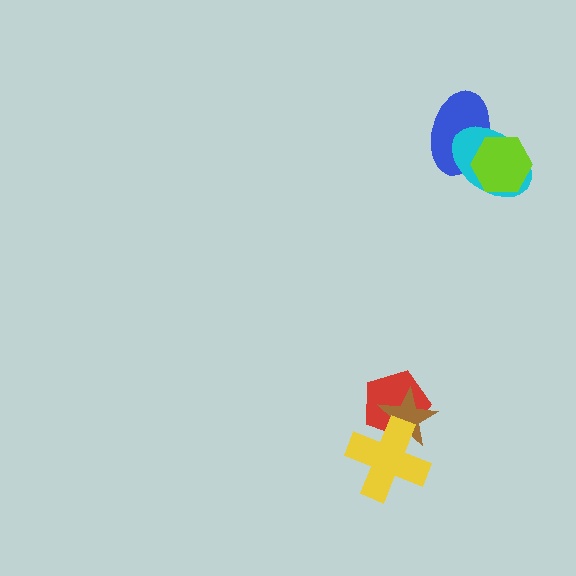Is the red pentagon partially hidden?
Yes, it is partially covered by another shape.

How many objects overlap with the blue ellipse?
2 objects overlap with the blue ellipse.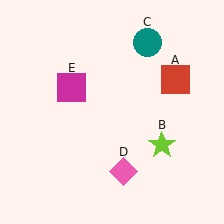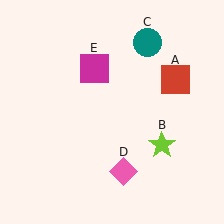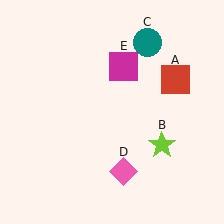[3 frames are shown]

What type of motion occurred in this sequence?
The magenta square (object E) rotated clockwise around the center of the scene.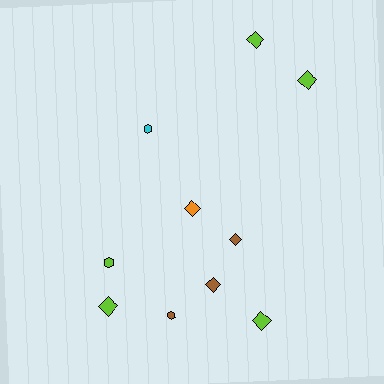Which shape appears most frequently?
Diamond, with 7 objects.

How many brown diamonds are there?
There are 2 brown diamonds.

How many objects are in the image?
There are 10 objects.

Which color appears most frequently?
Lime, with 5 objects.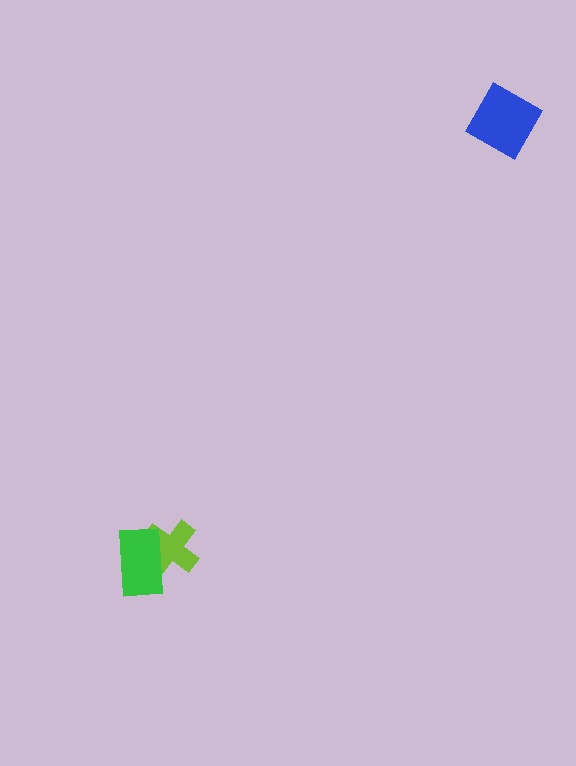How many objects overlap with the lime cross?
1 object overlaps with the lime cross.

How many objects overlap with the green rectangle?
1 object overlaps with the green rectangle.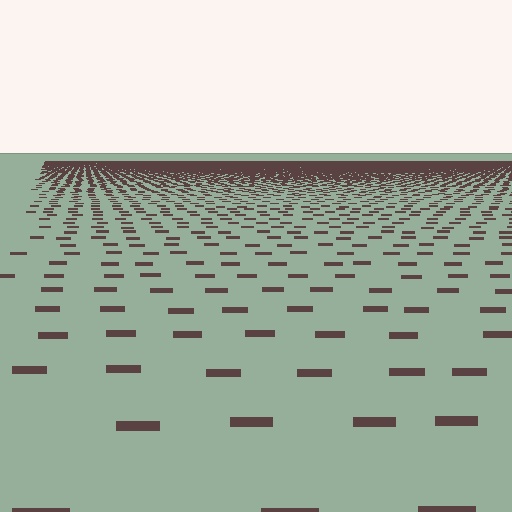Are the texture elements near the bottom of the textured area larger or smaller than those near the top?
Larger. Near the bottom, elements are closer to the viewer and appear at a bigger on-screen size.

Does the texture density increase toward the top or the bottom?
Density increases toward the top.